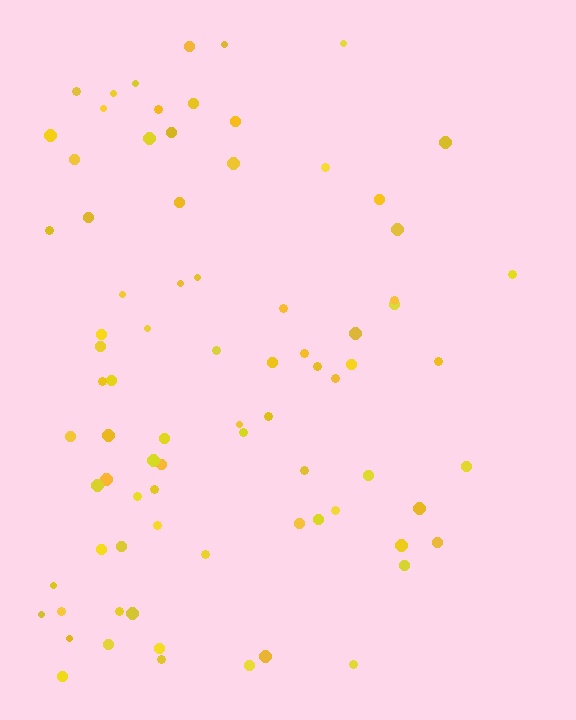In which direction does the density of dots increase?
From right to left, with the left side densest.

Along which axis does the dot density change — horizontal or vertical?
Horizontal.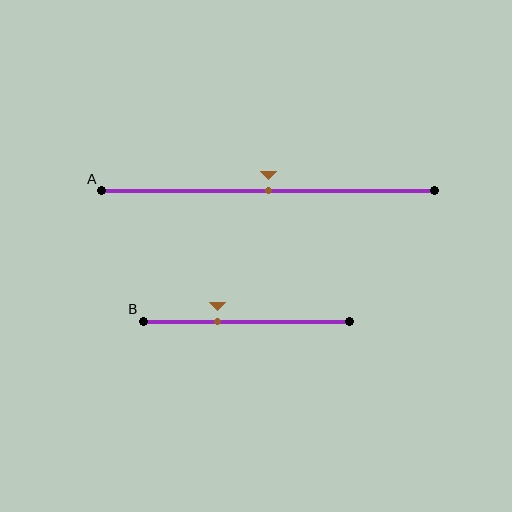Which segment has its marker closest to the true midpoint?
Segment A has its marker closest to the true midpoint.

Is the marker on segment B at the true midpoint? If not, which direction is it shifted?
No, the marker on segment B is shifted to the left by about 14% of the segment length.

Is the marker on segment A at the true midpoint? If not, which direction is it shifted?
Yes, the marker on segment A is at the true midpoint.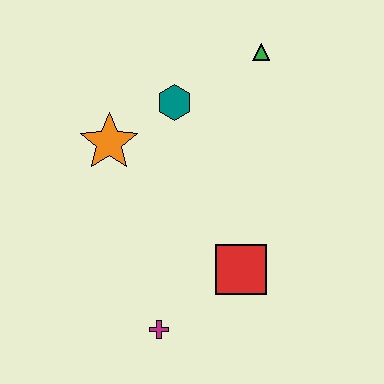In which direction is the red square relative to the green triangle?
The red square is below the green triangle.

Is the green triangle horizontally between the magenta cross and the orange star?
No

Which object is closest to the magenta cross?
The red square is closest to the magenta cross.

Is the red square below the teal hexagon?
Yes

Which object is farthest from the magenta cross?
The green triangle is farthest from the magenta cross.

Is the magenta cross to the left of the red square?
Yes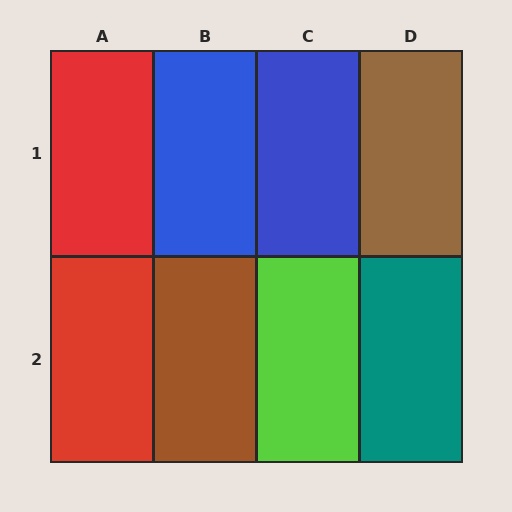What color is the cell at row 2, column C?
Lime.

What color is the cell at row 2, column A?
Red.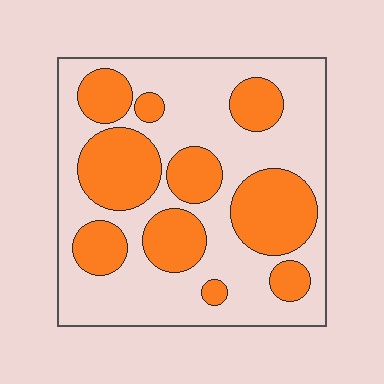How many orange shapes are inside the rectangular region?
10.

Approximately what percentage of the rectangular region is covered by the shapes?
Approximately 40%.